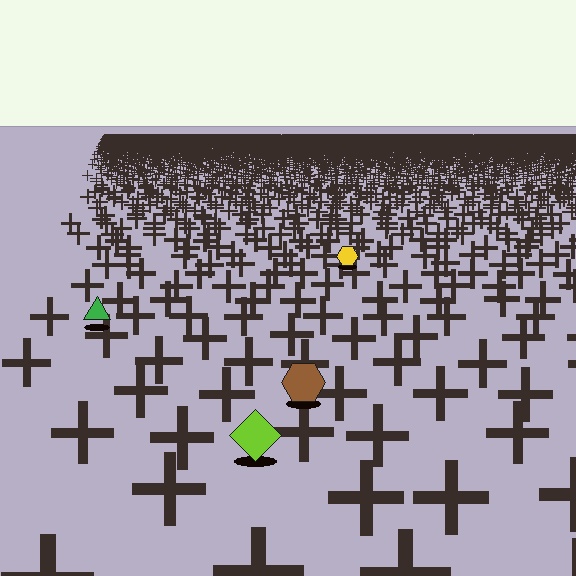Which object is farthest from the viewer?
The yellow hexagon is farthest from the viewer. It appears smaller and the ground texture around it is denser.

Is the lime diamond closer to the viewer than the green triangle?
Yes. The lime diamond is closer — you can tell from the texture gradient: the ground texture is coarser near it.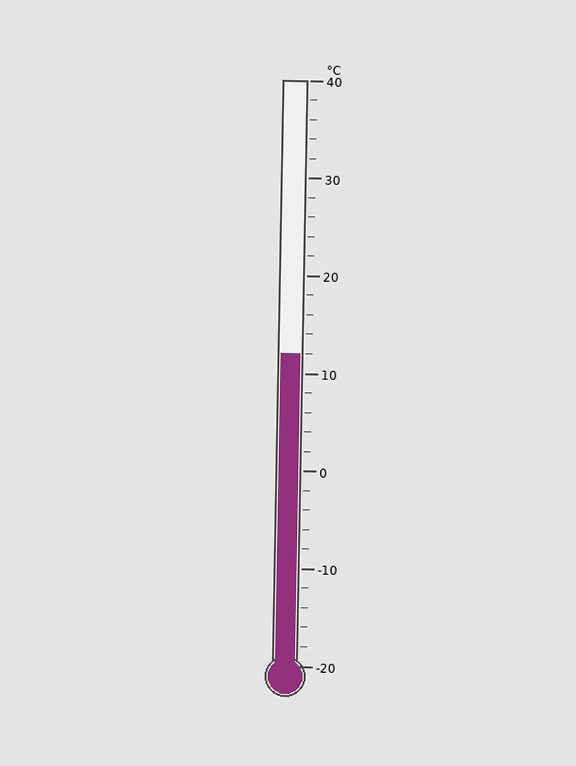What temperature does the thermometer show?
The thermometer shows approximately 12°C.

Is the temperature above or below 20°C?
The temperature is below 20°C.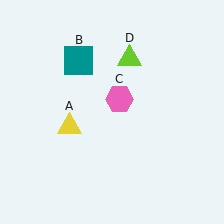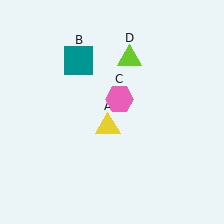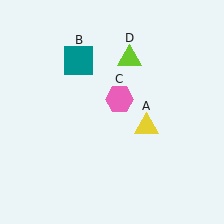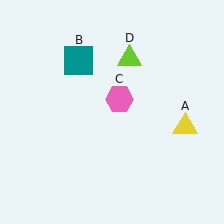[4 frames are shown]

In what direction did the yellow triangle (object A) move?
The yellow triangle (object A) moved right.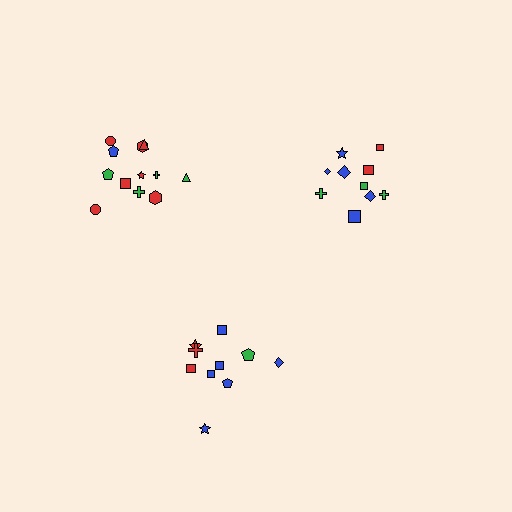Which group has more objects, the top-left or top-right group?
The top-left group.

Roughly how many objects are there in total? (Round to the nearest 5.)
Roughly 30 objects in total.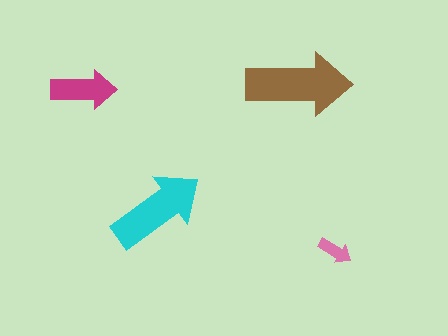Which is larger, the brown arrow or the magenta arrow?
The brown one.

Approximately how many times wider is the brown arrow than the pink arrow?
About 3 times wider.